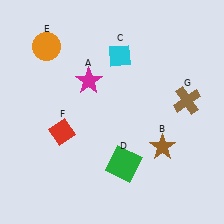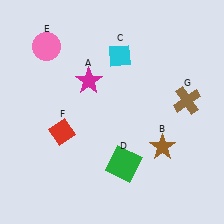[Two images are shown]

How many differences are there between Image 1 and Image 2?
There is 1 difference between the two images.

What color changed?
The circle (E) changed from orange in Image 1 to pink in Image 2.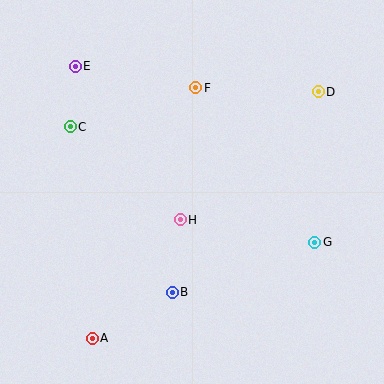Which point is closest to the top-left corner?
Point E is closest to the top-left corner.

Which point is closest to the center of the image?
Point H at (180, 220) is closest to the center.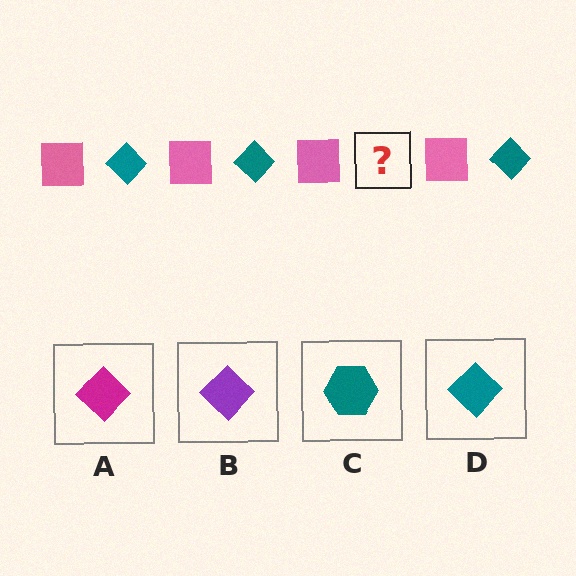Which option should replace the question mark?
Option D.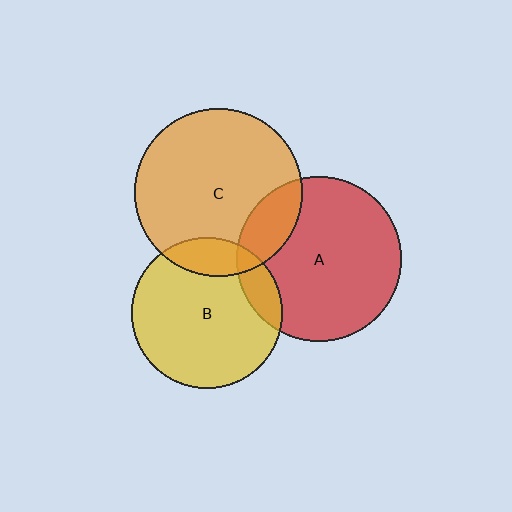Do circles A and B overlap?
Yes.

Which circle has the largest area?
Circle C (orange).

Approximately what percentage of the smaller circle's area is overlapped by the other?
Approximately 10%.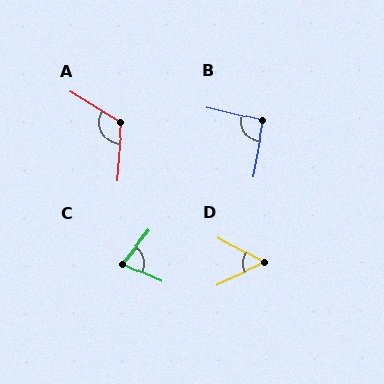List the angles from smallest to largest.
D (54°), C (74°), B (92°), A (117°).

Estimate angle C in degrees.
Approximately 74 degrees.